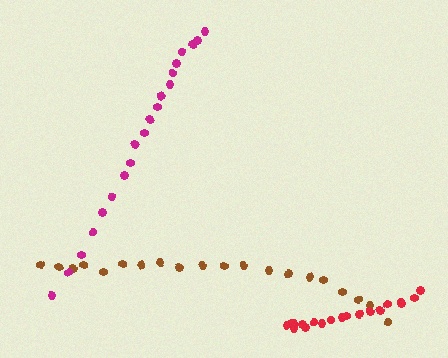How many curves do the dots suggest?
There are 3 distinct paths.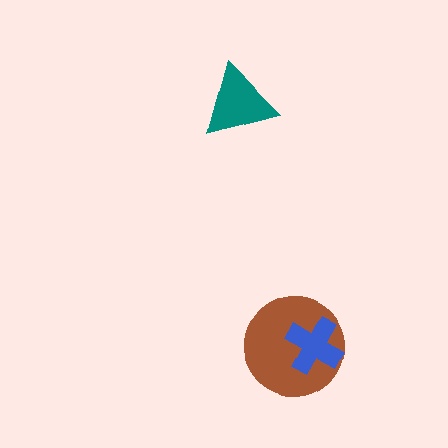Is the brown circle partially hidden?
Yes, it is partially covered by another shape.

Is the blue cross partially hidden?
No, no other shape covers it.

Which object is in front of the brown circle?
The blue cross is in front of the brown circle.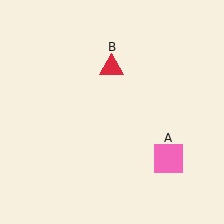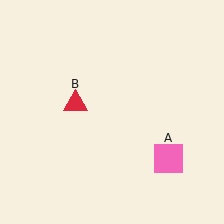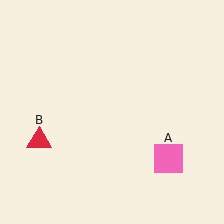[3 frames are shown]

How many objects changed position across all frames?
1 object changed position: red triangle (object B).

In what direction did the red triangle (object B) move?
The red triangle (object B) moved down and to the left.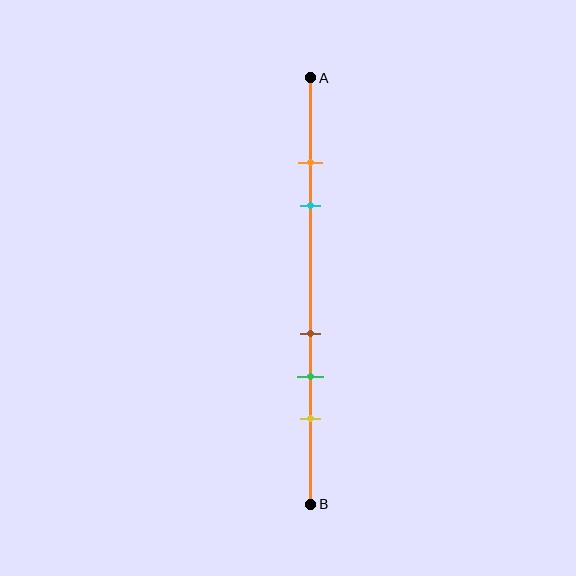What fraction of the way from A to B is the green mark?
The green mark is approximately 70% (0.7) of the way from A to B.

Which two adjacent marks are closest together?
The orange and cyan marks are the closest adjacent pair.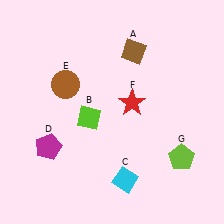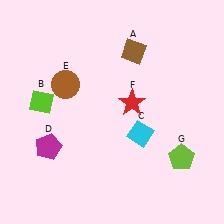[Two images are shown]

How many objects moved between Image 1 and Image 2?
2 objects moved between the two images.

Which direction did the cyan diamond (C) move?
The cyan diamond (C) moved up.